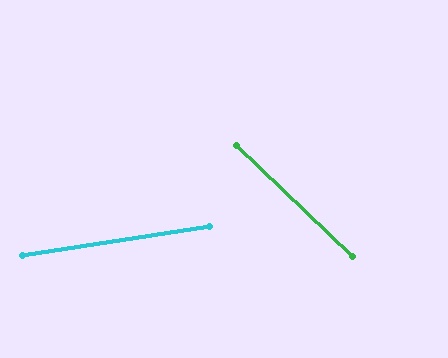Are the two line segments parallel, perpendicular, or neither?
Neither parallel nor perpendicular — they differ by about 53°.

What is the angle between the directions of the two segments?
Approximately 53 degrees.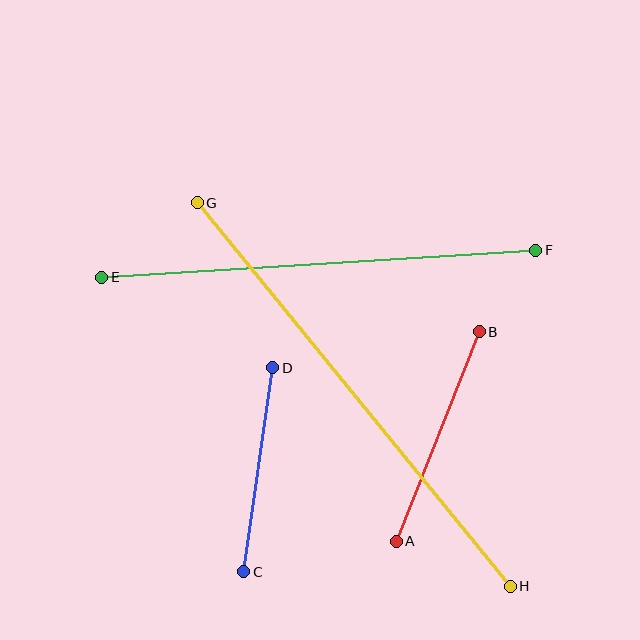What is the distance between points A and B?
The distance is approximately 225 pixels.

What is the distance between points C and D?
The distance is approximately 206 pixels.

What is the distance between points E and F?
The distance is approximately 435 pixels.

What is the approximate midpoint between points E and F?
The midpoint is at approximately (319, 264) pixels.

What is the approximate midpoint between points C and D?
The midpoint is at approximately (258, 470) pixels.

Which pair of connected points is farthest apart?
Points G and H are farthest apart.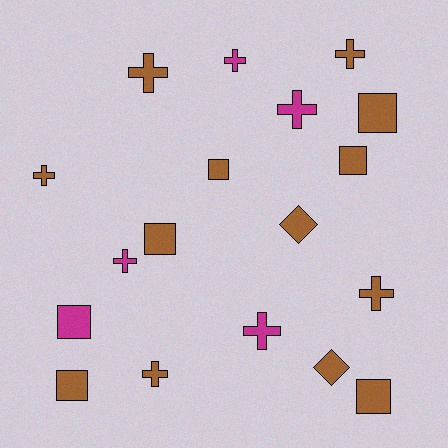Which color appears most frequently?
Brown, with 13 objects.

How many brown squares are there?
There are 6 brown squares.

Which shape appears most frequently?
Cross, with 9 objects.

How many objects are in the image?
There are 18 objects.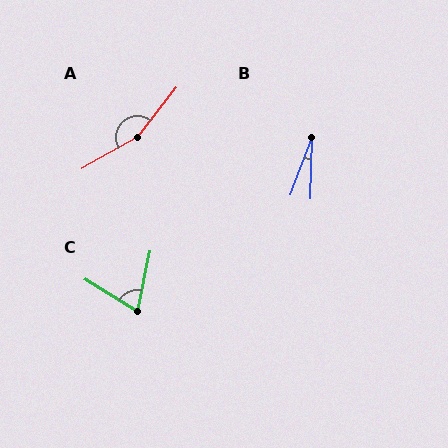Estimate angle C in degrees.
Approximately 70 degrees.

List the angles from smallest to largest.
B (19°), C (70°), A (158°).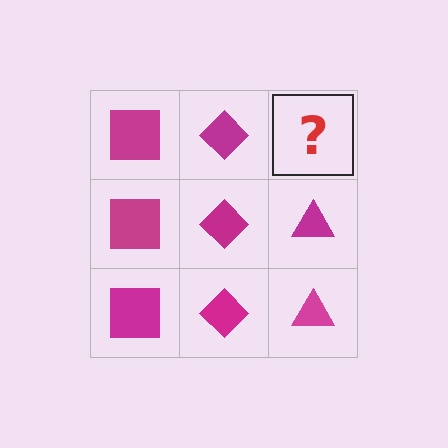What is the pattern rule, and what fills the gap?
The rule is that each column has a consistent shape. The gap should be filled with a magenta triangle.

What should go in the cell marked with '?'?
The missing cell should contain a magenta triangle.